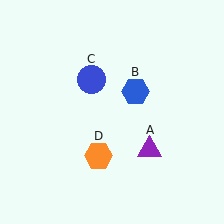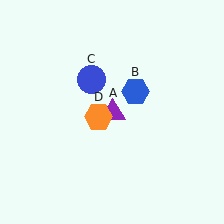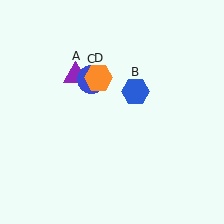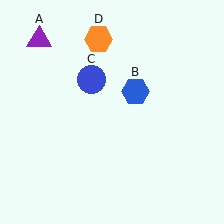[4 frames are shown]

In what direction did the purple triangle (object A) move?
The purple triangle (object A) moved up and to the left.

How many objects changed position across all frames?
2 objects changed position: purple triangle (object A), orange hexagon (object D).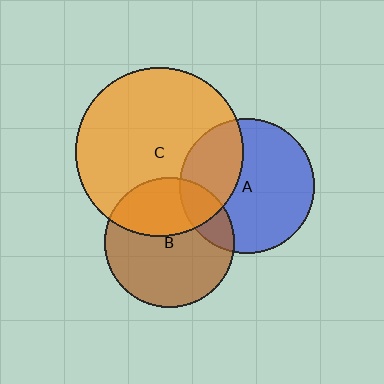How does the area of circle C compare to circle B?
Approximately 1.7 times.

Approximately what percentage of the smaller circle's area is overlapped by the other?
Approximately 15%.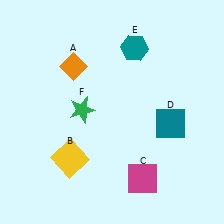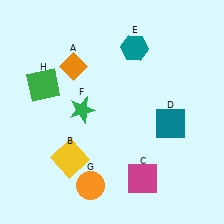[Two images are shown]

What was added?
An orange circle (G), a green square (H) were added in Image 2.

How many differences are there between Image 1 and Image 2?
There are 2 differences between the two images.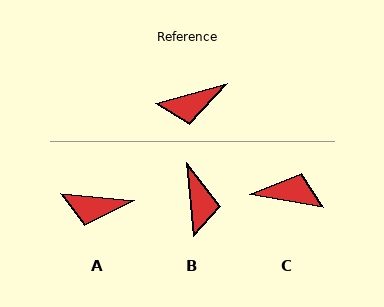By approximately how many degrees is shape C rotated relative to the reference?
Approximately 155 degrees counter-clockwise.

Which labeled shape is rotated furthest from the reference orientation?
C, about 155 degrees away.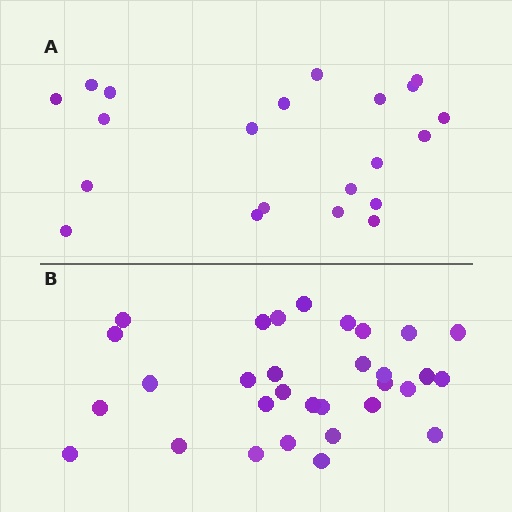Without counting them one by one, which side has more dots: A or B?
Region B (the bottom region) has more dots.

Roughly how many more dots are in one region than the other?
Region B has roughly 10 or so more dots than region A.